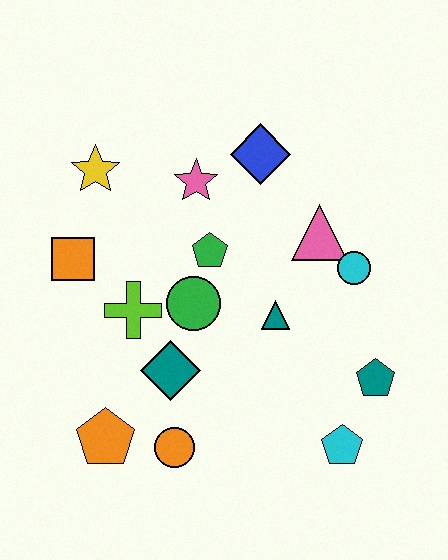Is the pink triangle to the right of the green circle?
Yes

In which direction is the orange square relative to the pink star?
The orange square is to the left of the pink star.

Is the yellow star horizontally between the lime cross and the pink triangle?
No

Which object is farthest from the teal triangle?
The yellow star is farthest from the teal triangle.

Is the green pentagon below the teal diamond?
No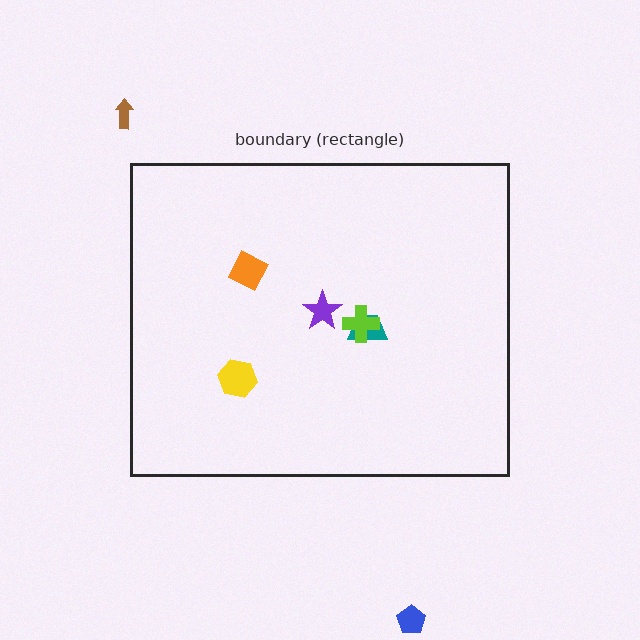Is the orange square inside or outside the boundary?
Inside.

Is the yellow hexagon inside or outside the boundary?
Inside.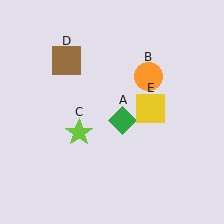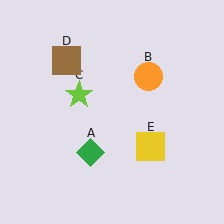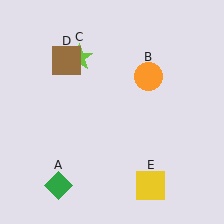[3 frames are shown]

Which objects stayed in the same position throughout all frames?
Orange circle (object B) and brown square (object D) remained stationary.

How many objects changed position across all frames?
3 objects changed position: green diamond (object A), lime star (object C), yellow square (object E).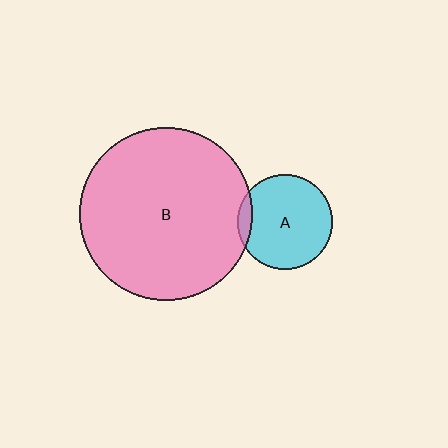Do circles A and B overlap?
Yes.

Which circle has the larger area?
Circle B (pink).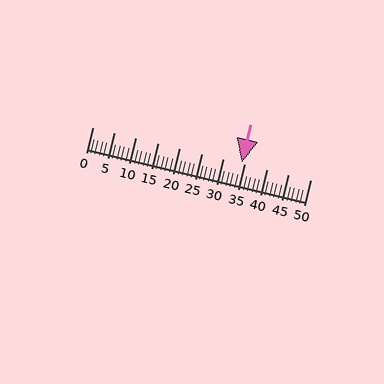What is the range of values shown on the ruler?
The ruler shows values from 0 to 50.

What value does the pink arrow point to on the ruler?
The pink arrow points to approximately 34.